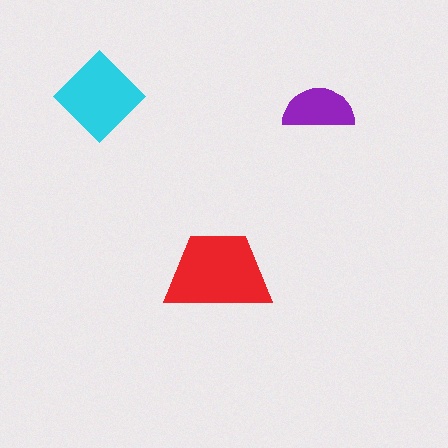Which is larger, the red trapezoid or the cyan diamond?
The red trapezoid.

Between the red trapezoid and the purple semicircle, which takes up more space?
The red trapezoid.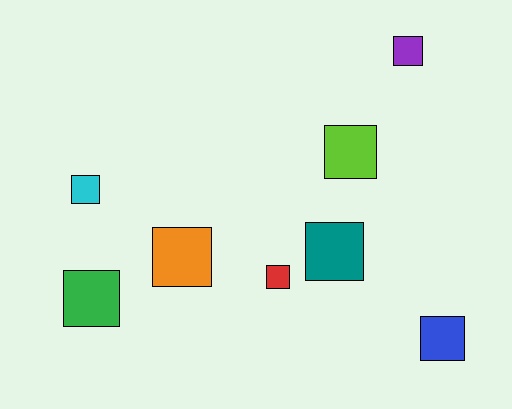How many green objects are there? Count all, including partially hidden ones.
There is 1 green object.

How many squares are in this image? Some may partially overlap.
There are 8 squares.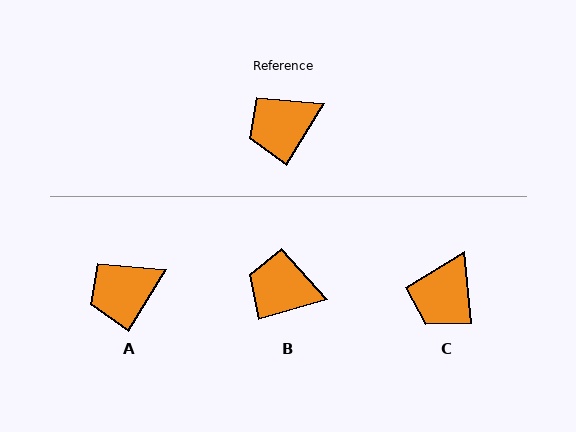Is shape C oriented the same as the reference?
No, it is off by about 37 degrees.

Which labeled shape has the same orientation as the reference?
A.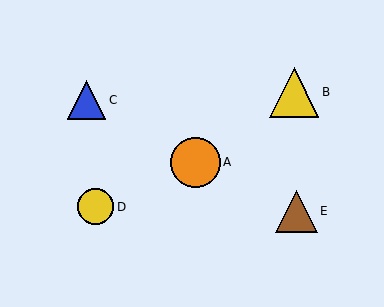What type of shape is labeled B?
Shape B is a yellow triangle.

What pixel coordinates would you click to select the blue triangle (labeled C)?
Click at (87, 100) to select the blue triangle C.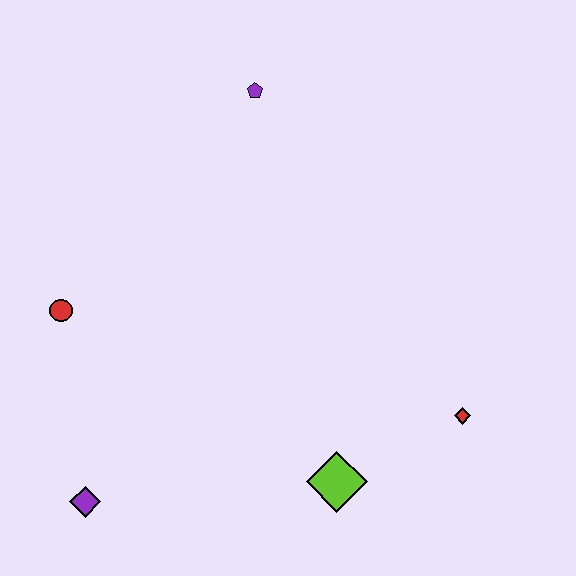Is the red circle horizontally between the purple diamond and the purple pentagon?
No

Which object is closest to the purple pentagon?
The red circle is closest to the purple pentagon.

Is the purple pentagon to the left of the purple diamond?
No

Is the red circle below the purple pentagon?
Yes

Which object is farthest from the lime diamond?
The purple pentagon is farthest from the lime diamond.